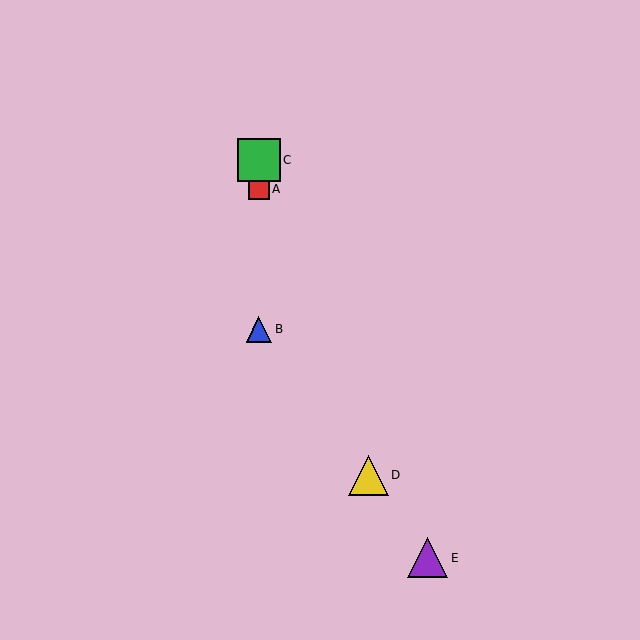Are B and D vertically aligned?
No, B is at x≈259 and D is at x≈368.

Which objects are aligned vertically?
Objects A, B, C are aligned vertically.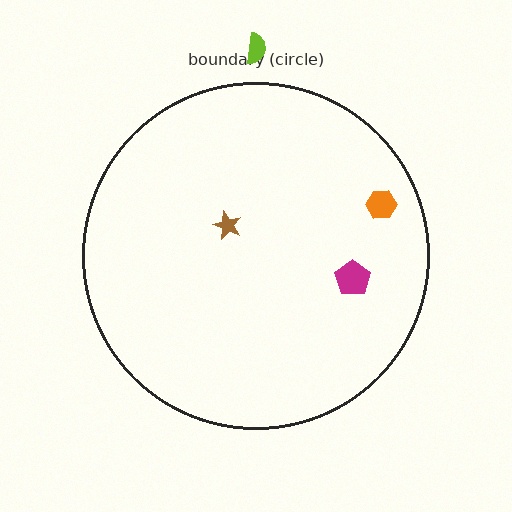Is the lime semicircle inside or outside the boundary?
Outside.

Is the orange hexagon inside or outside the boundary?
Inside.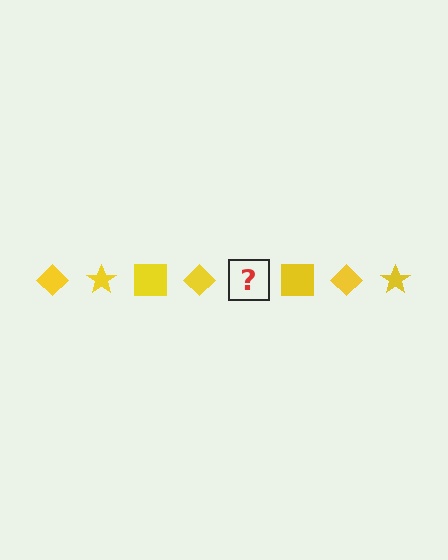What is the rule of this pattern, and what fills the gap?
The rule is that the pattern cycles through diamond, star, square shapes in yellow. The gap should be filled with a yellow star.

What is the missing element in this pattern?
The missing element is a yellow star.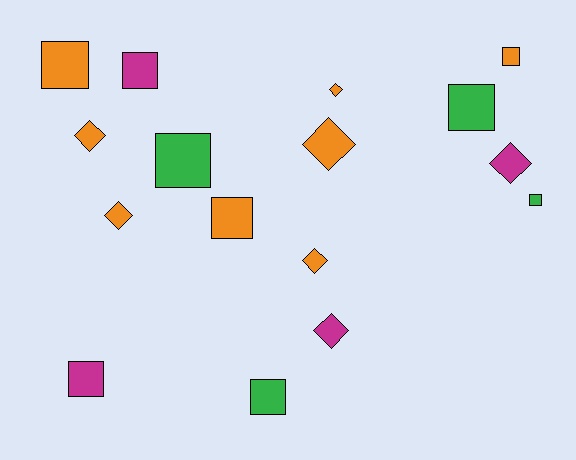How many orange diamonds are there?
There are 5 orange diamonds.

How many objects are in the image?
There are 16 objects.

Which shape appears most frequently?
Square, with 9 objects.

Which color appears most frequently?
Orange, with 8 objects.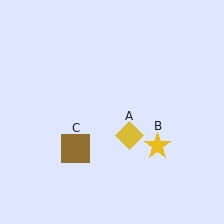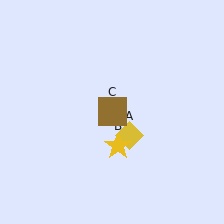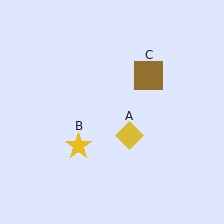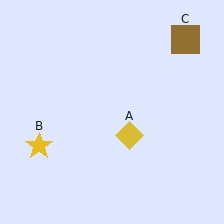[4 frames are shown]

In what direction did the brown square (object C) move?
The brown square (object C) moved up and to the right.